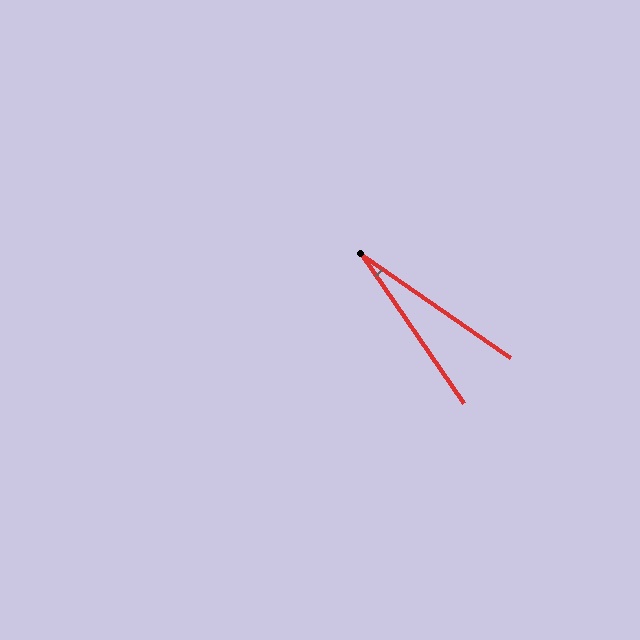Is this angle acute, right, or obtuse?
It is acute.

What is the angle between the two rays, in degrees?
Approximately 21 degrees.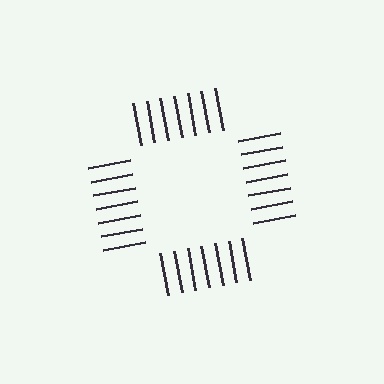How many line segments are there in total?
28 — 7 along each of the 4 edges.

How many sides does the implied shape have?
4 sides — the line-ends trace a square.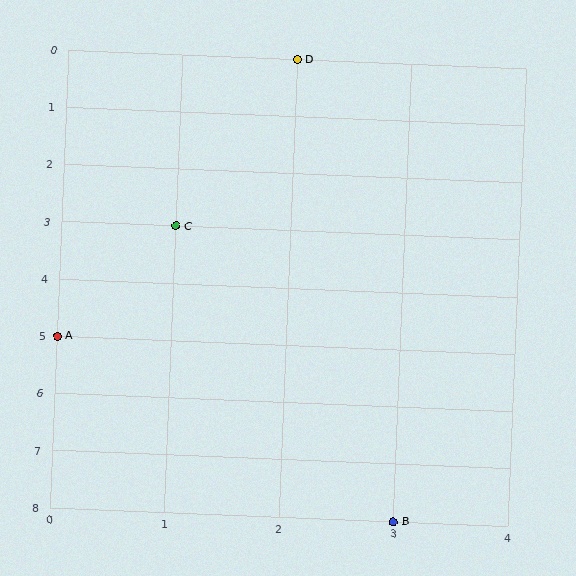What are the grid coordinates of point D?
Point D is at grid coordinates (2, 0).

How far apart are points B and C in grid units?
Points B and C are 2 columns and 5 rows apart (about 5.4 grid units diagonally).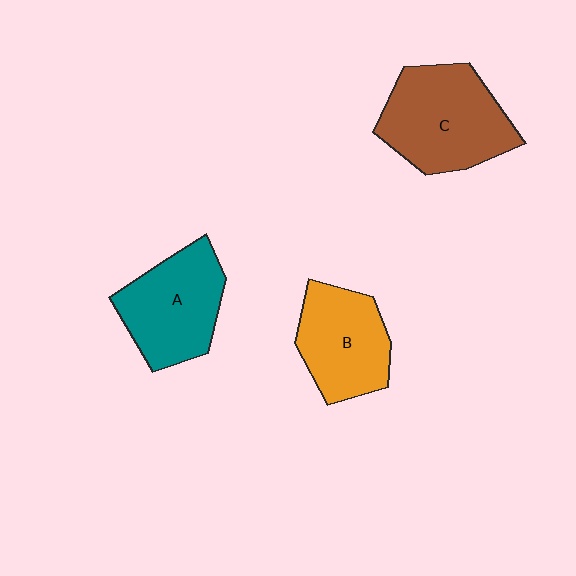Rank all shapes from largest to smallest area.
From largest to smallest: C (brown), A (teal), B (orange).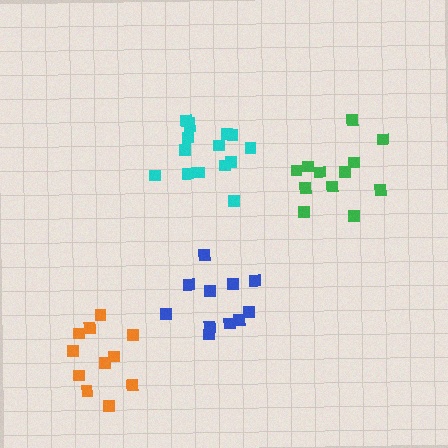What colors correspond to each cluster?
The clusters are colored: green, cyan, orange, blue.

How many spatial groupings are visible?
There are 4 spatial groupings.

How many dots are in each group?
Group 1: 12 dots, Group 2: 15 dots, Group 3: 11 dots, Group 4: 11 dots (49 total).